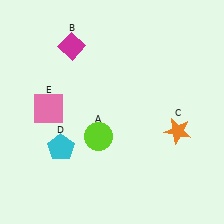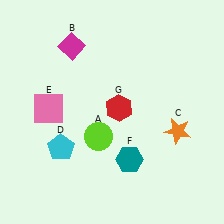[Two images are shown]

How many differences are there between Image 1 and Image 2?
There are 2 differences between the two images.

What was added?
A teal hexagon (F), a red hexagon (G) were added in Image 2.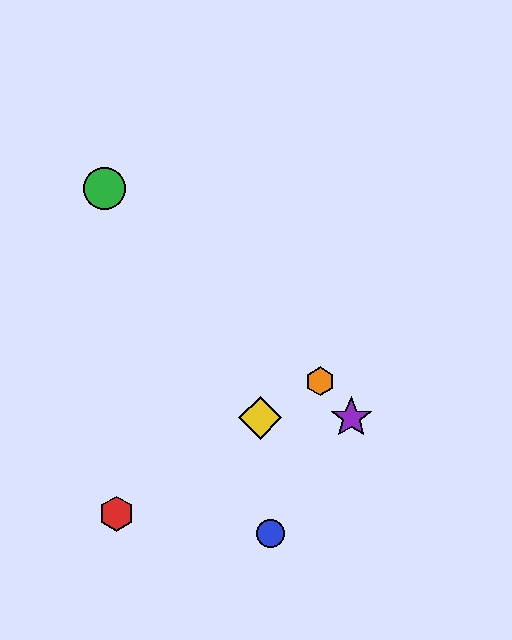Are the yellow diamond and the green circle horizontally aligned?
No, the yellow diamond is at y≈418 and the green circle is at y≈188.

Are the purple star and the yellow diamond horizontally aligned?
Yes, both are at y≈418.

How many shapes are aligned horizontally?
2 shapes (the yellow diamond, the purple star) are aligned horizontally.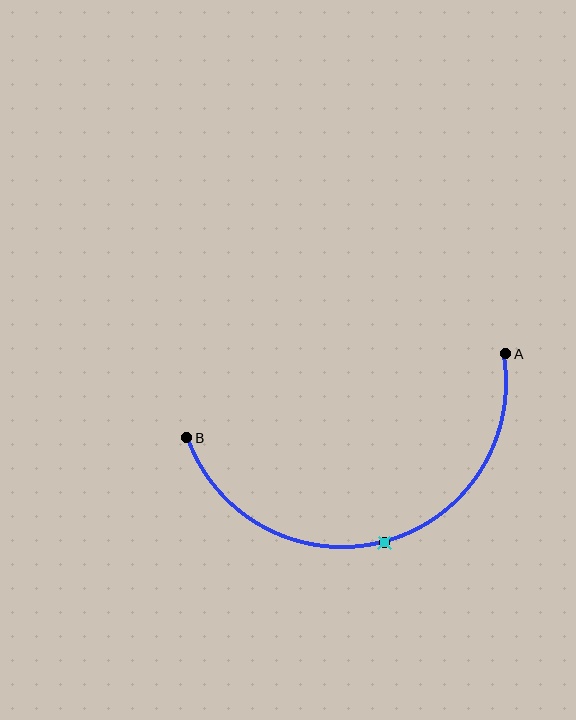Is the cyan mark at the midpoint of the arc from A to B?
Yes. The cyan mark lies on the arc at equal arc-length from both A and B — it is the arc midpoint.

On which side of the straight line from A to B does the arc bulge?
The arc bulges below the straight line connecting A and B.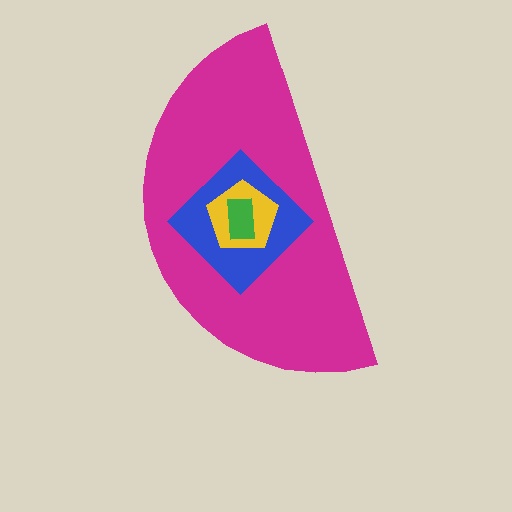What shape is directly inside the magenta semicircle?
The blue diamond.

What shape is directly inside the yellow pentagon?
The green rectangle.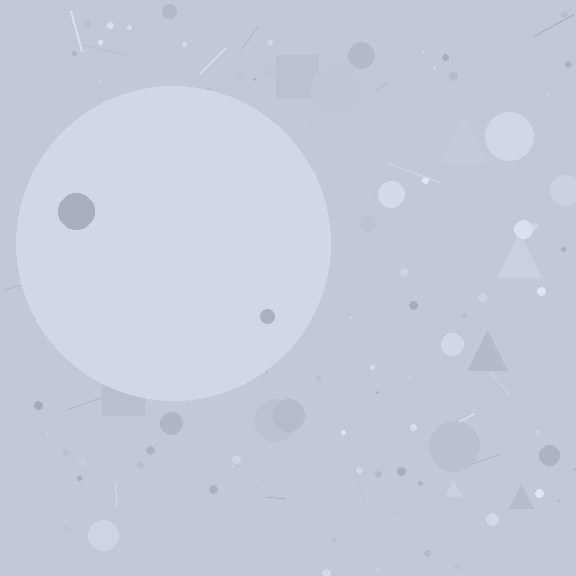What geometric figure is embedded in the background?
A circle is embedded in the background.